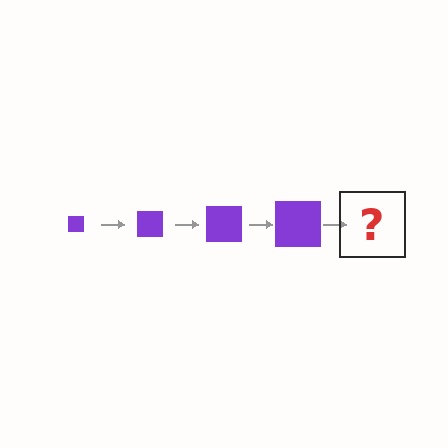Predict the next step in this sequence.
The next step is a purple square, larger than the previous one.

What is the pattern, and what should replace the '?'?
The pattern is that the square gets progressively larger each step. The '?' should be a purple square, larger than the previous one.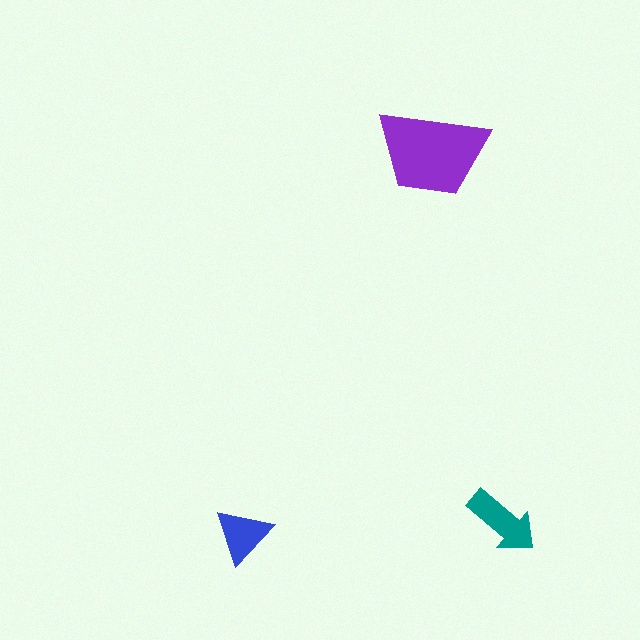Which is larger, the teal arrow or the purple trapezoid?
The purple trapezoid.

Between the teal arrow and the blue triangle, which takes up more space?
The teal arrow.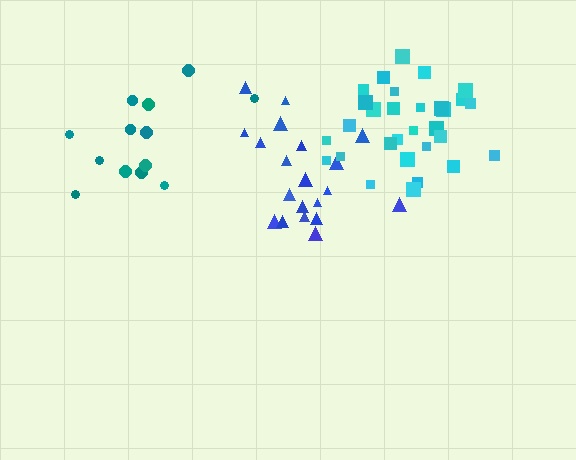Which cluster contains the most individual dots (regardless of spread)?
Cyan (31).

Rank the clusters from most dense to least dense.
cyan, blue, teal.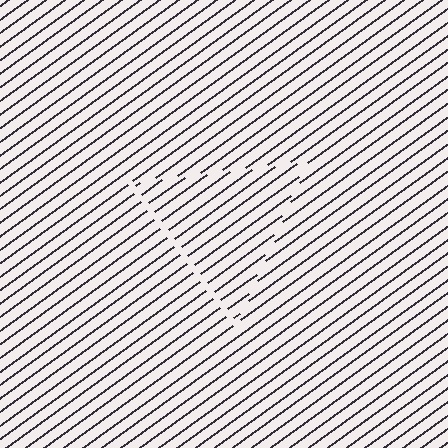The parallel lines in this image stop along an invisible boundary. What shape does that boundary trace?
An illusory triangle. The interior of the shape contains the same grating, shifted by half a period — the contour is defined by the phase discontinuity where line-ends from the inner and outer gratings abut.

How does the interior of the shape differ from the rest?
The interior of the shape contains the same grating, shifted by half a period — the contour is defined by the phase discontinuity where line-ends from the inner and outer gratings abut.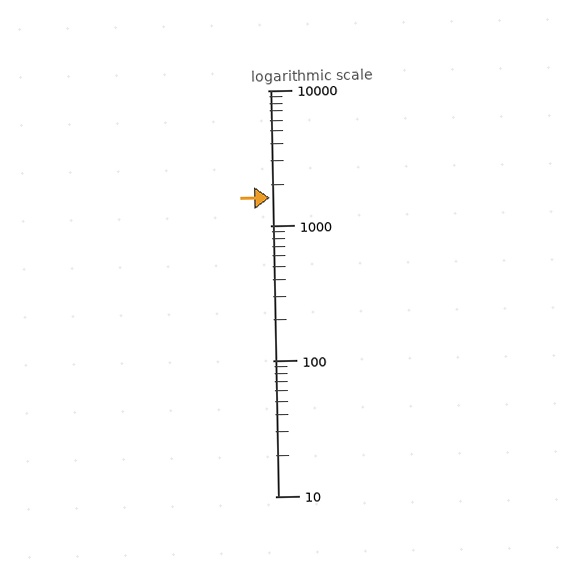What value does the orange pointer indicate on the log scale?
The pointer indicates approximately 1600.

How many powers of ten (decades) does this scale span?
The scale spans 3 decades, from 10 to 10000.